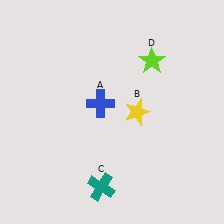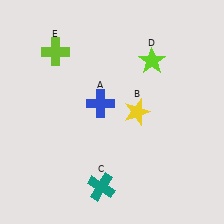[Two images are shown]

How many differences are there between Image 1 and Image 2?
There is 1 difference between the two images.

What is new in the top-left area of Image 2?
A lime cross (E) was added in the top-left area of Image 2.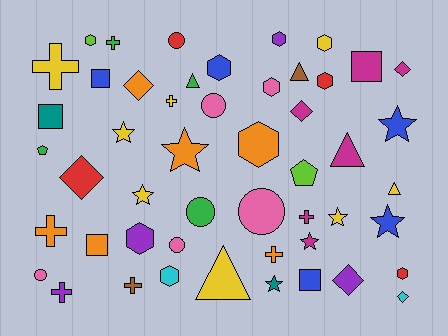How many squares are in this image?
There are 5 squares.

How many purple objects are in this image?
There are 4 purple objects.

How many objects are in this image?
There are 50 objects.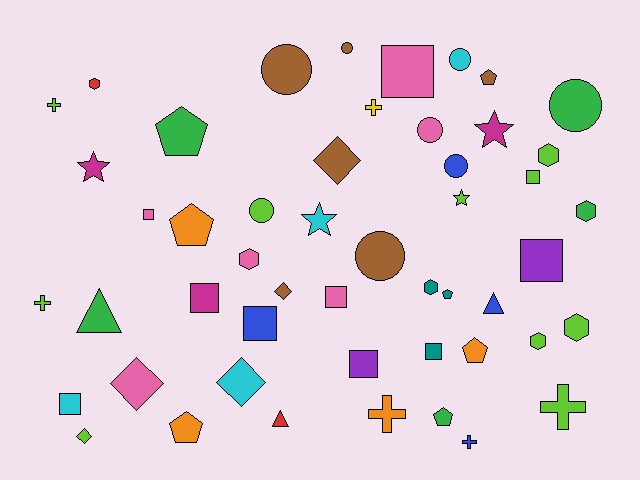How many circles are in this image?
There are 8 circles.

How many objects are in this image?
There are 50 objects.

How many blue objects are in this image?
There are 4 blue objects.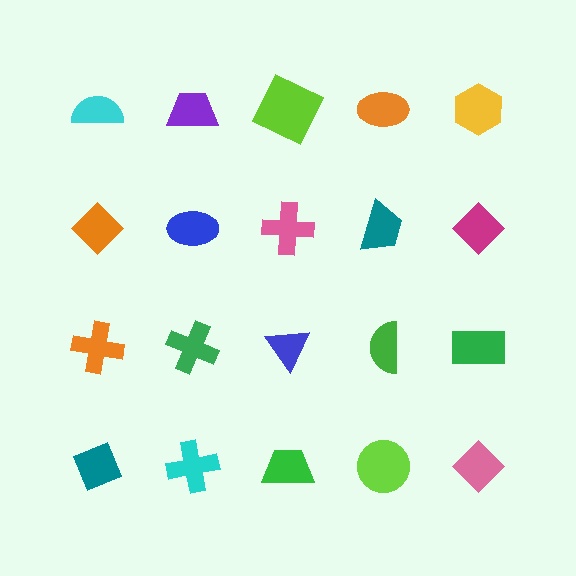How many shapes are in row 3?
5 shapes.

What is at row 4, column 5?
A pink diamond.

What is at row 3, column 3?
A blue triangle.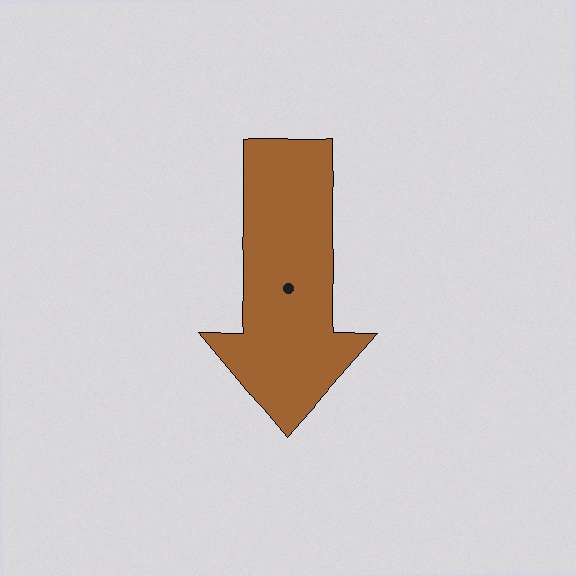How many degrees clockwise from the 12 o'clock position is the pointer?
Approximately 181 degrees.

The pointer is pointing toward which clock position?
Roughly 6 o'clock.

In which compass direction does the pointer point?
South.